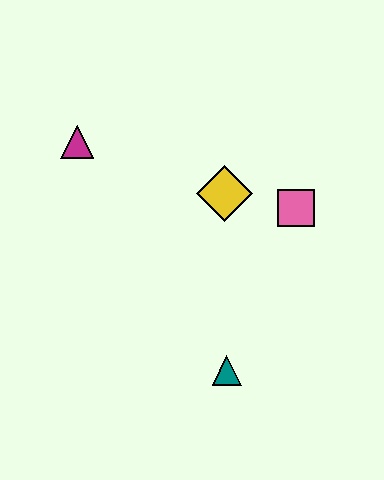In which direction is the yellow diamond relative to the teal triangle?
The yellow diamond is above the teal triangle.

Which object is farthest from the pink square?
The magenta triangle is farthest from the pink square.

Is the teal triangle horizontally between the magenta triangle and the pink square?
Yes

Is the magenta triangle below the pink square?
No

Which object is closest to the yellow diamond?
The pink square is closest to the yellow diamond.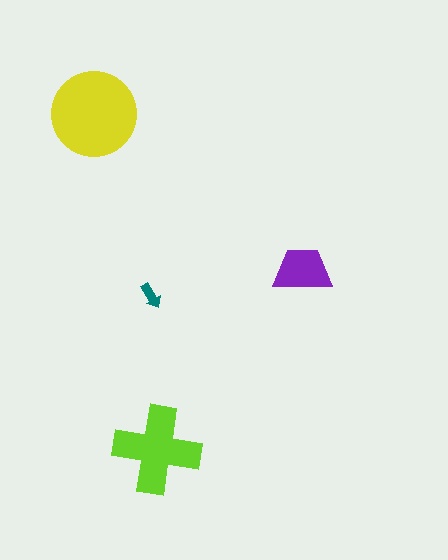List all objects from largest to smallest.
The yellow circle, the lime cross, the purple trapezoid, the teal arrow.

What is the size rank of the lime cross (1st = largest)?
2nd.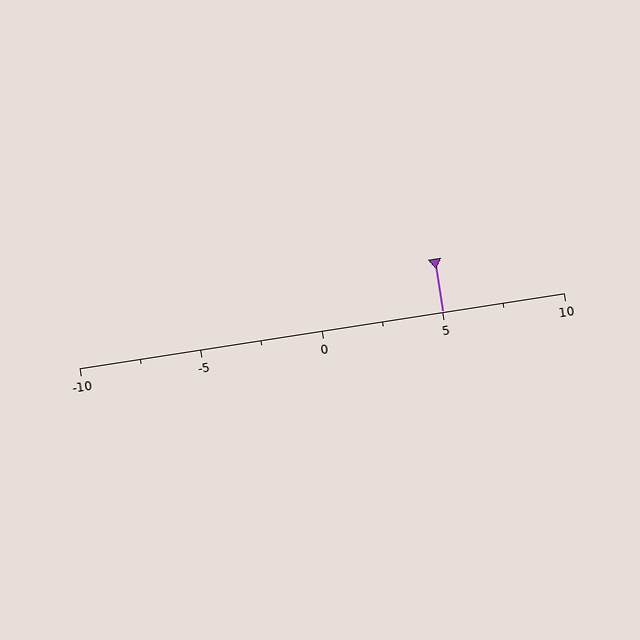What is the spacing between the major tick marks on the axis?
The major ticks are spaced 5 apart.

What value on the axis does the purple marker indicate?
The marker indicates approximately 5.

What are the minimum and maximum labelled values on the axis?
The axis runs from -10 to 10.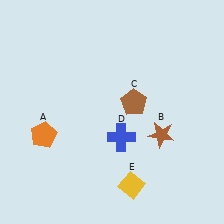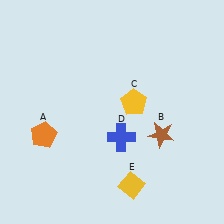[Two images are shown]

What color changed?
The pentagon (C) changed from brown in Image 1 to yellow in Image 2.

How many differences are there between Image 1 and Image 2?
There is 1 difference between the two images.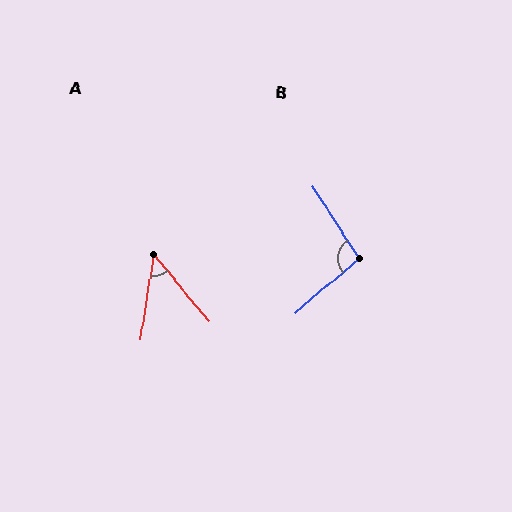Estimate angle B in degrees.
Approximately 98 degrees.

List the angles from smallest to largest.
A (48°), B (98°).